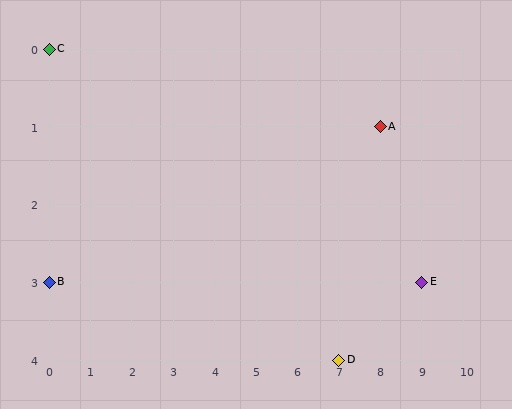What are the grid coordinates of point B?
Point B is at grid coordinates (0, 3).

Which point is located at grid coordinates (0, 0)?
Point C is at (0, 0).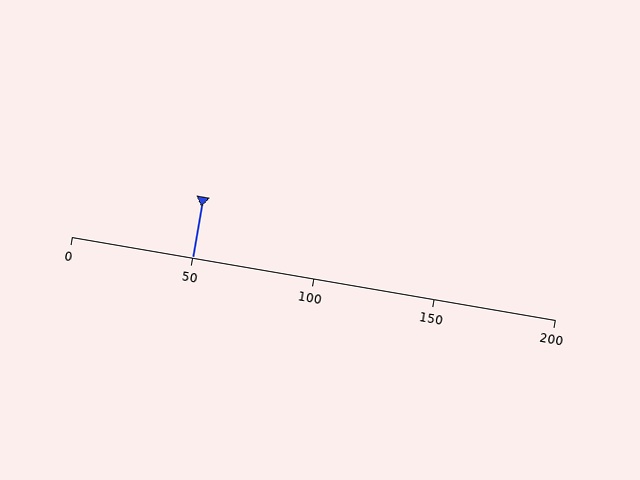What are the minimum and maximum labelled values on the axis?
The axis runs from 0 to 200.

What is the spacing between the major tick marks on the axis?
The major ticks are spaced 50 apart.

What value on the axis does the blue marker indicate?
The marker indicates approximately 50.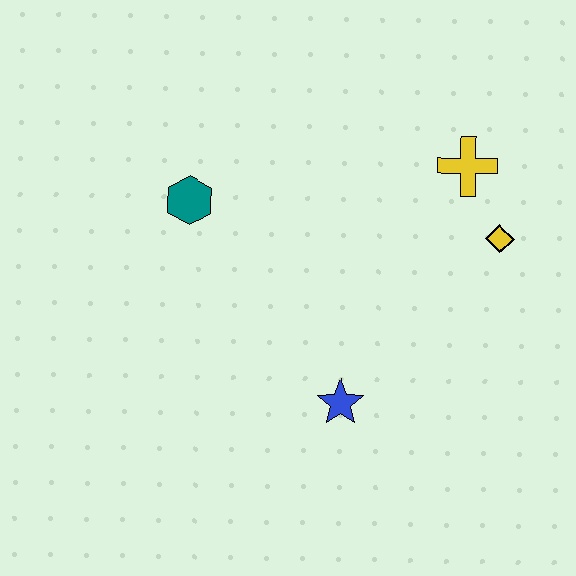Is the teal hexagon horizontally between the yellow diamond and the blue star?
No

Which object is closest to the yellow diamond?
The yellow cross is closest to the yellow diamond.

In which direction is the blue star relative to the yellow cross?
The blue star is below the yellow cross.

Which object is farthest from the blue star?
The yellow cross is farthest from the blue star.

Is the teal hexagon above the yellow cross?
No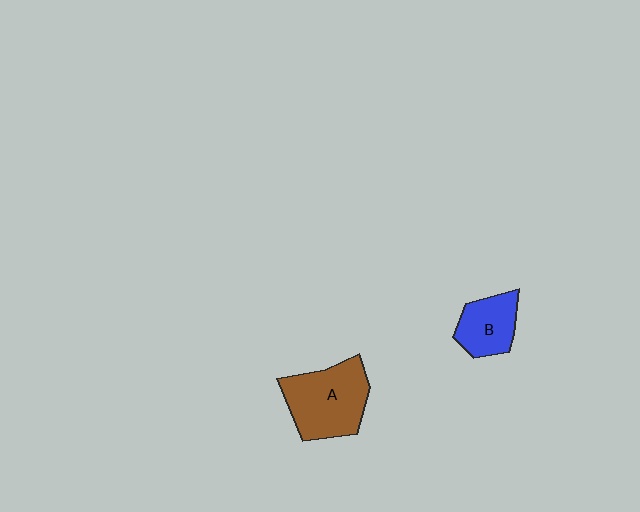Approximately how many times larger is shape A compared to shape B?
Approximately 1.7 times.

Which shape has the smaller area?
Shape B (blue).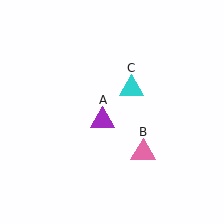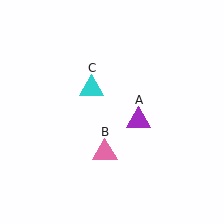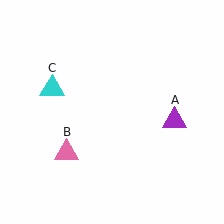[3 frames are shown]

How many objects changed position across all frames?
3 objects changed position: purple triangle (object A), pink triangle (object B), cyan triangle (object C).